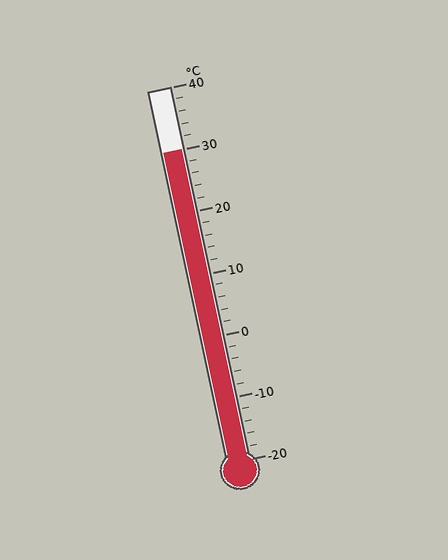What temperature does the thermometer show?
The thermometer shows approximately 30°C.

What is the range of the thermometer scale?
The thermometer scale ranges from -20°C to 40°C.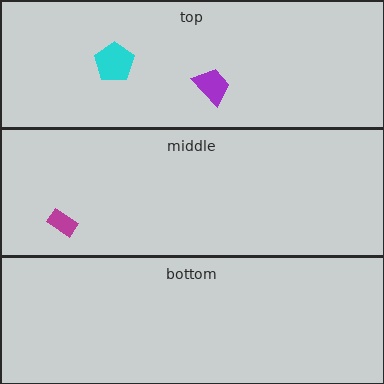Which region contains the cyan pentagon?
The top region.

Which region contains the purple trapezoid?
The top region.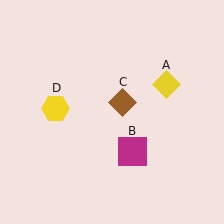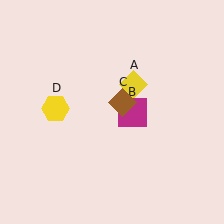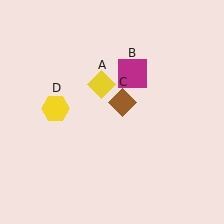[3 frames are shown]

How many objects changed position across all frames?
2 objects changed position: yellow diamond (object A), magenta square (object B).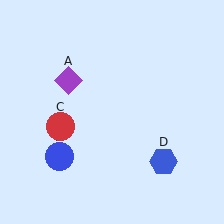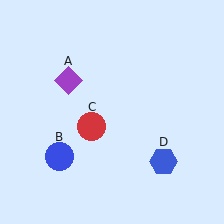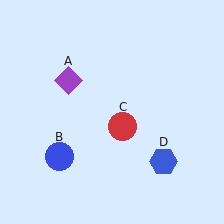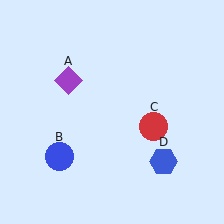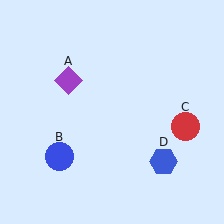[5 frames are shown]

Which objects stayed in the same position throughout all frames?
Purple diamond (object A) and blue circle (object B) and blue hexagon (object D) remained stationary.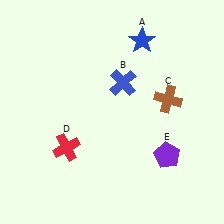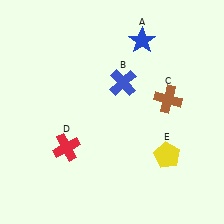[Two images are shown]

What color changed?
The pentagon (E) changed from purple in Image 1 to yellow in Image 2.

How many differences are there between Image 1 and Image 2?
There is 1 difference between the two images.